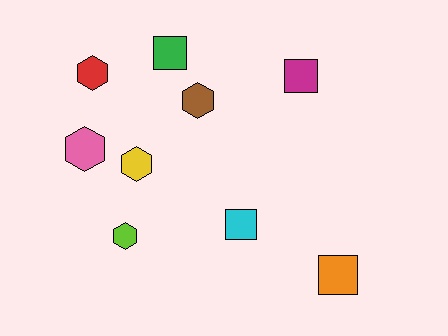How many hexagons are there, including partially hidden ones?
There are 5 hexagons.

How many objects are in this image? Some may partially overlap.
There are 9 objects.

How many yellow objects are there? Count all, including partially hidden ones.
There is 1 yellow object.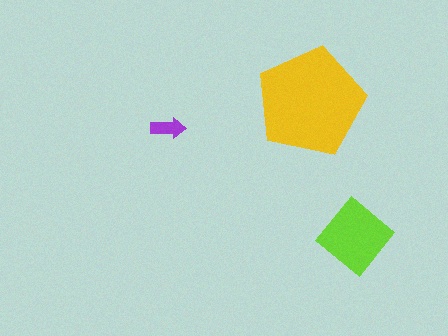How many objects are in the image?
There are 3 objects in the image.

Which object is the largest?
The yellow pentagon.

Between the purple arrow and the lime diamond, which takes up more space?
The lime diamond.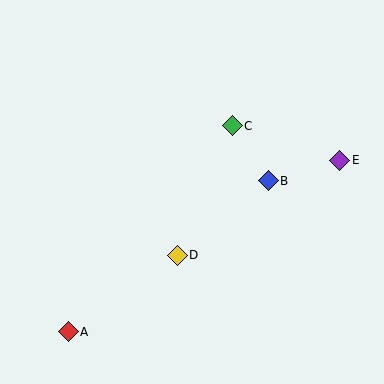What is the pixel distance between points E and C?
The distance between E and C is 113 pixels.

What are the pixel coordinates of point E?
Point E is at (340, 160).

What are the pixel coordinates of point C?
Point C is at (232, 126).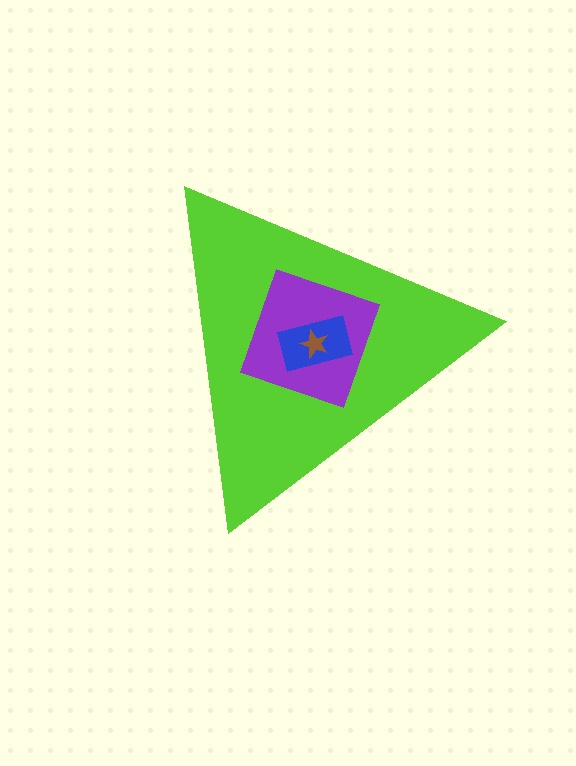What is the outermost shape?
The lime triangle.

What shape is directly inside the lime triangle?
The purple square.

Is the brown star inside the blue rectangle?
Yes.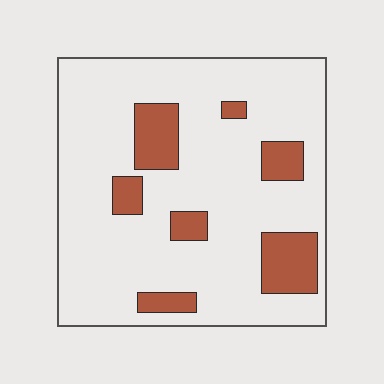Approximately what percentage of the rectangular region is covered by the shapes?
Approximately 15%.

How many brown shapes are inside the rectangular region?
7.